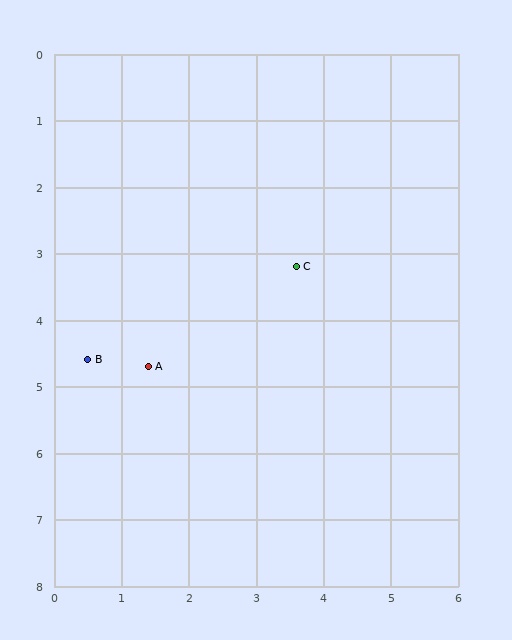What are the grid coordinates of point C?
Point C is at approximately (3.6, 3.2).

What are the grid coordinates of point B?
Point B is at approximately (0.5, 4.6).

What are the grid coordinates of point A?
Point A is at approximately (1.4, 4.7).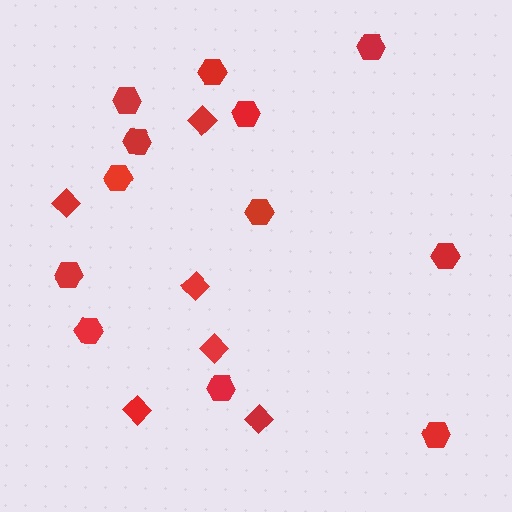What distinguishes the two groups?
There are 2 groups: one group of hexagons (12) and one group of diamonds (6).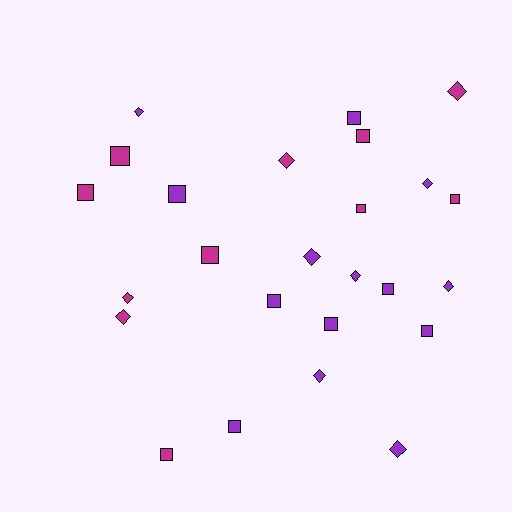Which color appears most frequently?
Purple, with 14 objects.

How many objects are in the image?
There are 25 objects.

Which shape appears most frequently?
Square, with 14 objects.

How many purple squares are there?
There are 7 purple squares.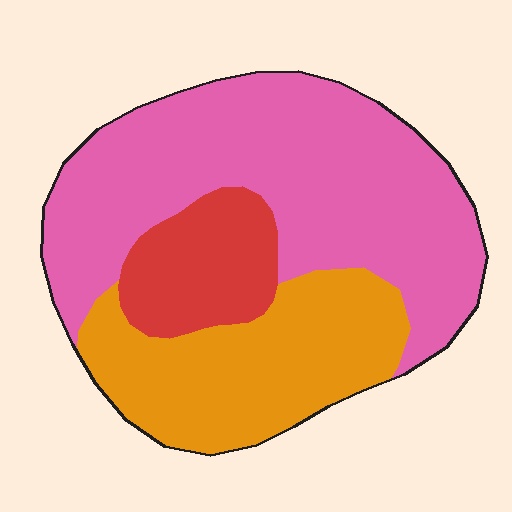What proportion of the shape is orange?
Orange covers about 30% of the shape.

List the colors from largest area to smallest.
From largest to smallest: pink, orange, red.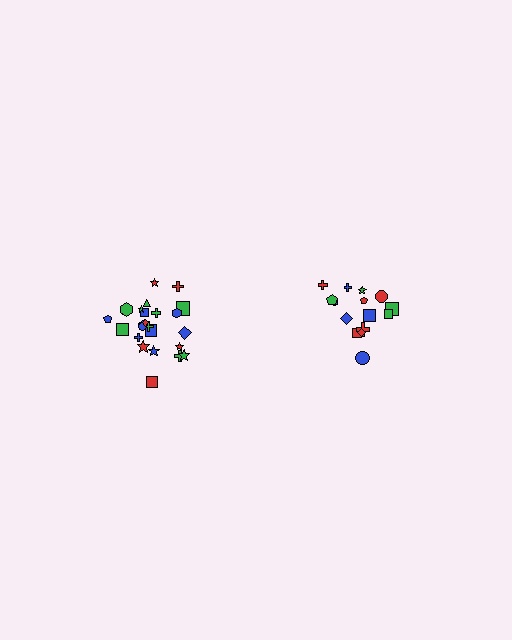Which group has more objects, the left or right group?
The left group.